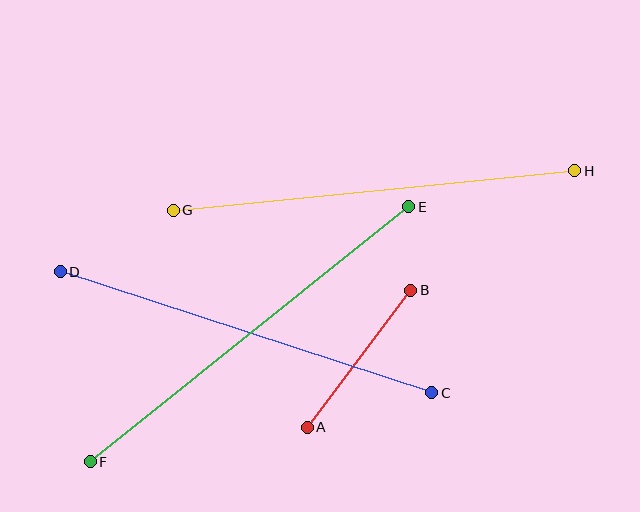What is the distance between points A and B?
The distance is approximately 172 pixels.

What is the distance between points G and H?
The distance is approximately 404 pixels.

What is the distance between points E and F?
The distance is approximately 408 pixels.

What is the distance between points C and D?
The distance is approximately 390 pixels.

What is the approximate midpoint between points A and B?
The midpoint is at approximately (359, 359) pixels.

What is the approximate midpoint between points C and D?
The midpoint is at approximately (246, 332) pixels.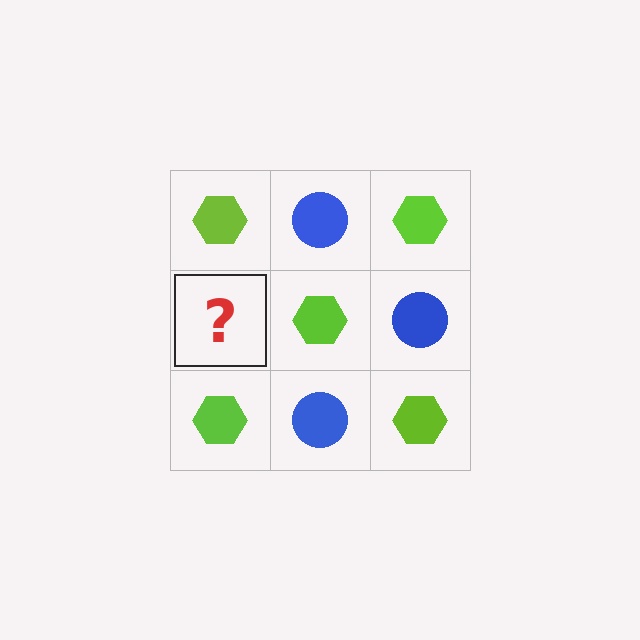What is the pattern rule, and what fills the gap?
The rule is that it alternates lime hexagon and blue circle in a checkerboard pattern. The gap should be filled with a blue circle.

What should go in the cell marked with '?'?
The missing cell should contain a blue circle.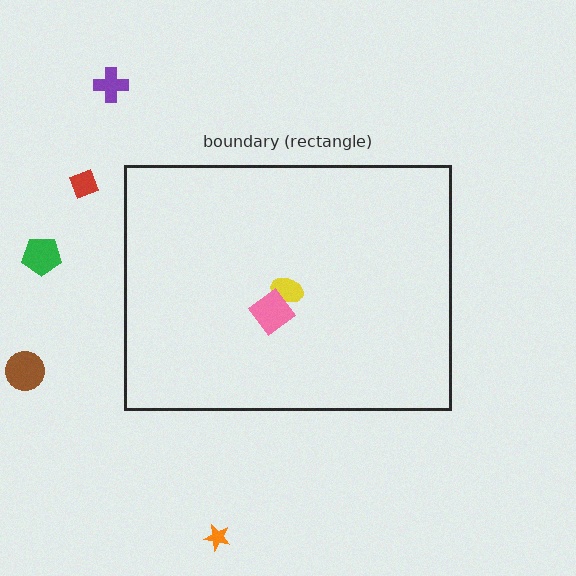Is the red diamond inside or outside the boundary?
Outside.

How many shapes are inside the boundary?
2 inside, 5 outside.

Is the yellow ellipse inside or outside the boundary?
Inside.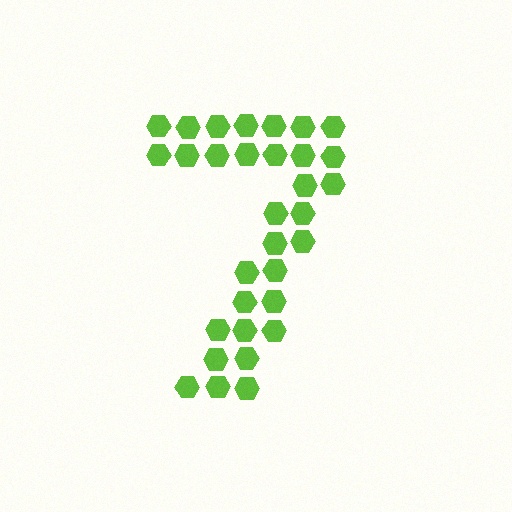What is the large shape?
The large shape is the digit 7.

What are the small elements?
The small elements are hexagons.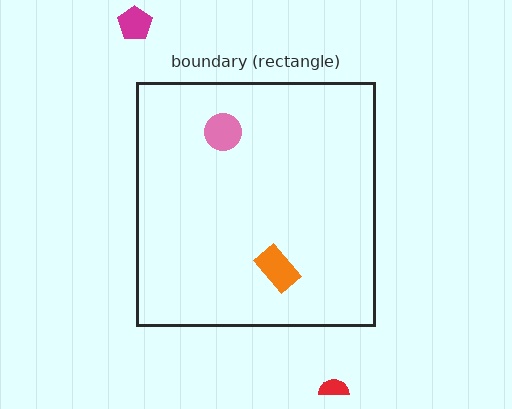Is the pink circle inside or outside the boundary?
Inside.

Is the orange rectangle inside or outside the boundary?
Inside.